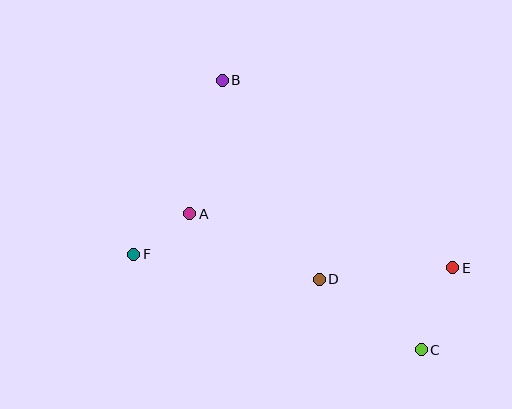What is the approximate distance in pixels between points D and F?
The distance between D and F is approximately 187 pixels.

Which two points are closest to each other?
Points A and F are closest to each other.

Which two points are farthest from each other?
Points B and C are farthest from each other.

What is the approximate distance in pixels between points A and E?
The distance between A and E is approximately 269 pixels.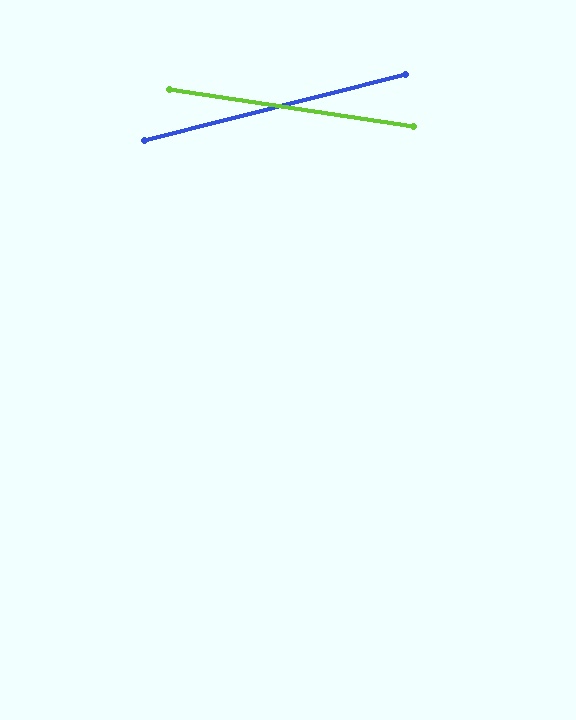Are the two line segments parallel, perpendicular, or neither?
Neither parallel nor perpendicular — they differ by about 23°.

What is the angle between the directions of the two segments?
Approximately 23 degrees.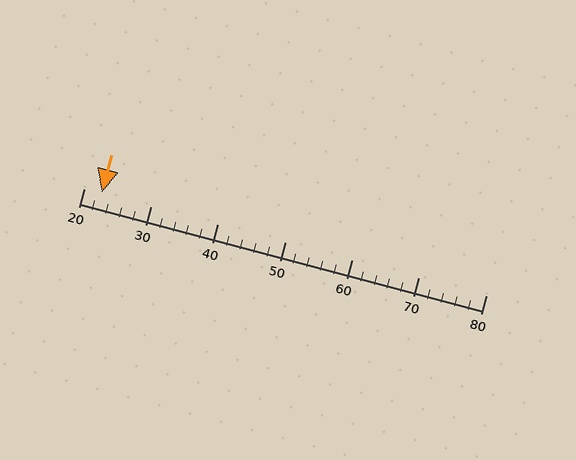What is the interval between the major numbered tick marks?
The major tick marks are spaced 10 units apart.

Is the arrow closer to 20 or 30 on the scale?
The arrow is closer to 20.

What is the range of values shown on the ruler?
The ruler shows values from 20 to 80.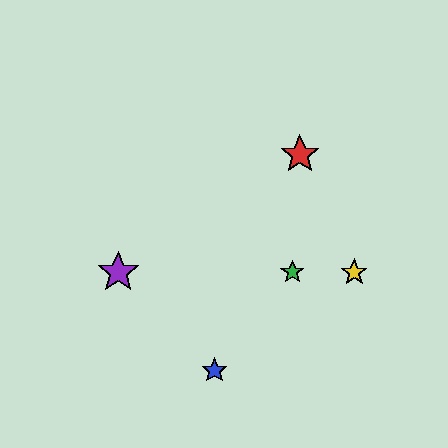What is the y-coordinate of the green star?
The green star is at y≈272.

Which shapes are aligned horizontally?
The green star, the yellow star, the purple star are aligned horizontally.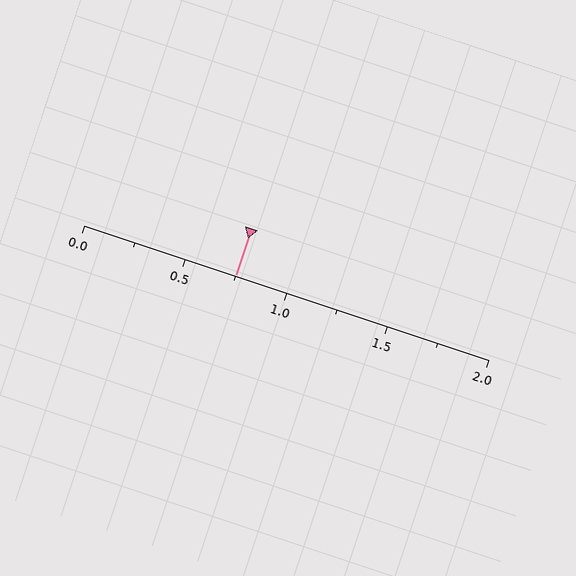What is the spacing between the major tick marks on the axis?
The major ticks are spaced 0.5 apart.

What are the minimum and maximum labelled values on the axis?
The axis runs from 0.0 to 2.0.